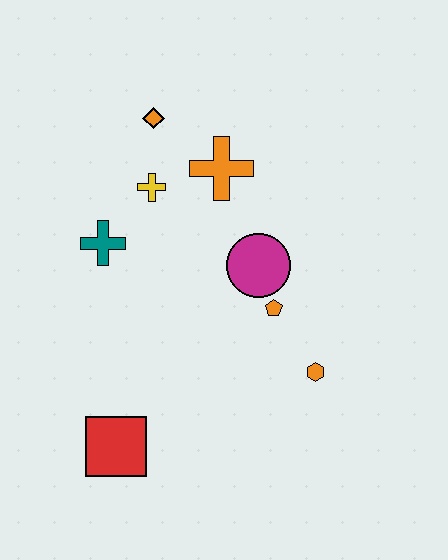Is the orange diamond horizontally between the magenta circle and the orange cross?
No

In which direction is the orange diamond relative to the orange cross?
The orange diamond is to the left of the orange cross.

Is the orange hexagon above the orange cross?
No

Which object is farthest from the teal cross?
The orange hexagon is farthest from the teal cross.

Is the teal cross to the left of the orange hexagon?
Yes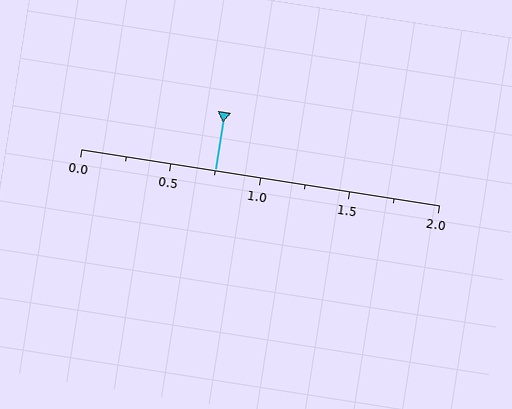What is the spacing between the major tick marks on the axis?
The major ticks are spaced 0.5 apart.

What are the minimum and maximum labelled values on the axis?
The axis runs from 0.0 to 2.0.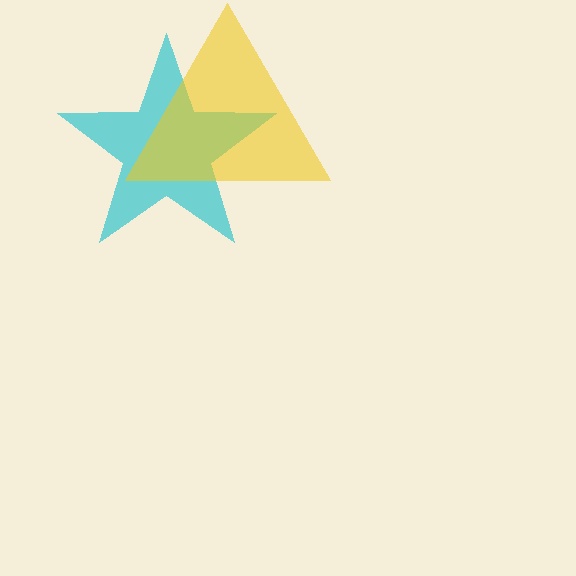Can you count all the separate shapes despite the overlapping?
Yes, there are 2 separate shapes.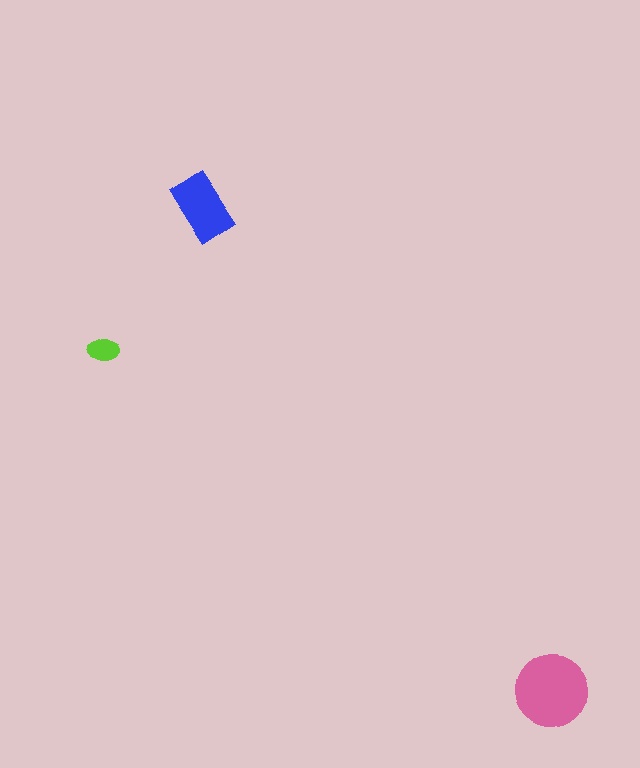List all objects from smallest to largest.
The lime ellipse, the blue rectangle, the pink circle.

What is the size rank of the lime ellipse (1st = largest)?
3rd.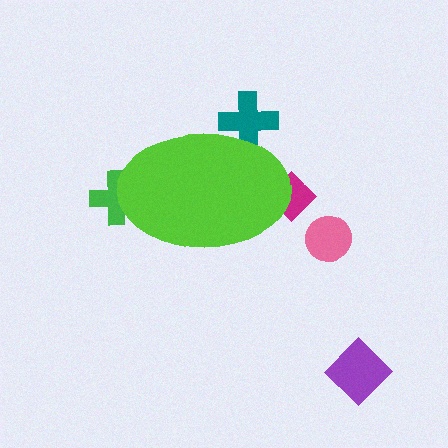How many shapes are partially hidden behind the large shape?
3 shapes are partially hidden.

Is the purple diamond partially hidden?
No, the purple diamond is fully visible.